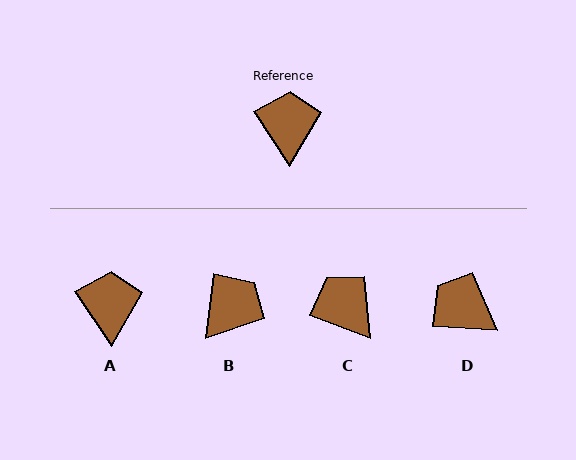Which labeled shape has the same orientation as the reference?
A.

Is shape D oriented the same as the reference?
No, it is off by about 53 degrees.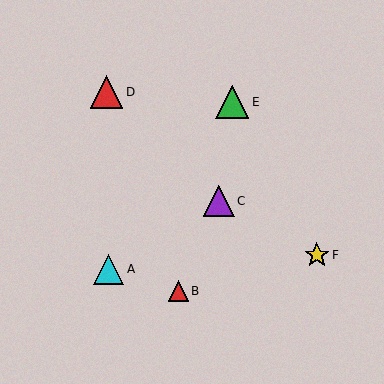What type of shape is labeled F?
Shape F is a yellow star.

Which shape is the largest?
The green triangle (labeled E) is the largest.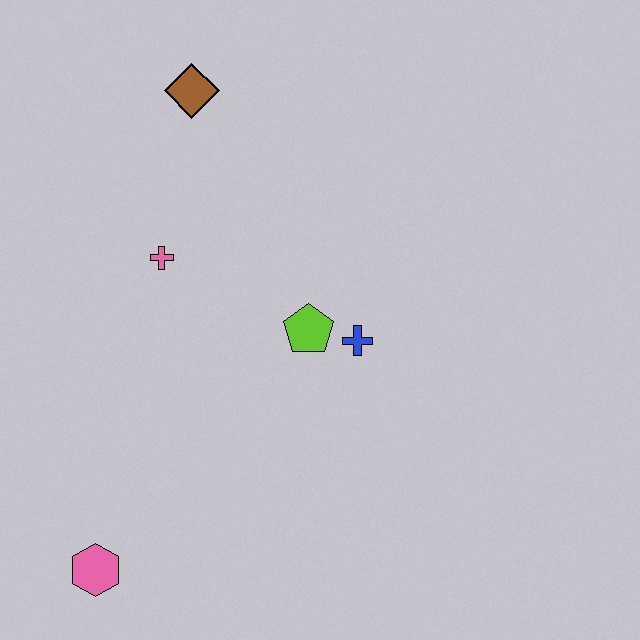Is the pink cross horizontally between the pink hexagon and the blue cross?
Yes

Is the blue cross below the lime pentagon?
Yes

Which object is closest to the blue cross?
The lime pentagon is closest to the blue cross.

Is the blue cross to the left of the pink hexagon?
No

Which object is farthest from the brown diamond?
The pink hexagon is farthest from the brown diamond.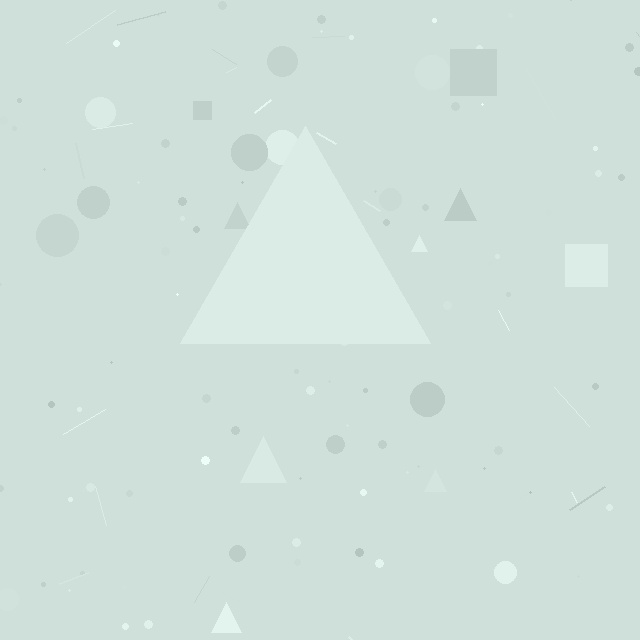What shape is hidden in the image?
A triangle is hidden in the image.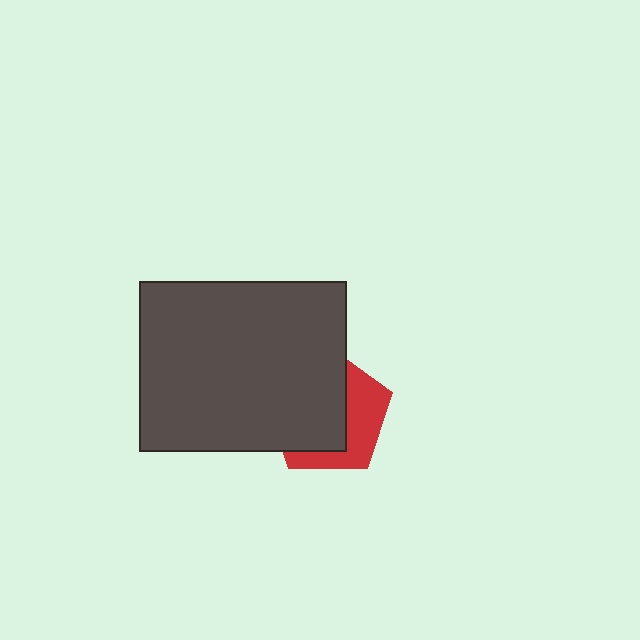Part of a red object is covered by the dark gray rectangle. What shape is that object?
It is a pentagon.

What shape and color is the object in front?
The object in front is a dark gray rectangle.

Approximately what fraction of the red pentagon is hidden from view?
Roughly 61% of the red pentagon is hidden behind the dark gray rectangle.